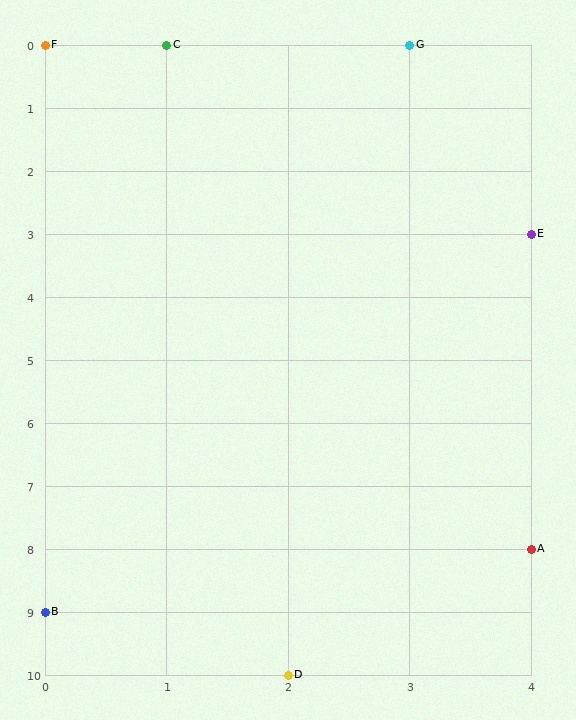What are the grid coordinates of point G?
Point G is at grid coordinates (3, 0).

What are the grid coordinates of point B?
Point B is at grid coordinates (0, 9).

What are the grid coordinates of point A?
Point A is at grid coordinates (4, 8).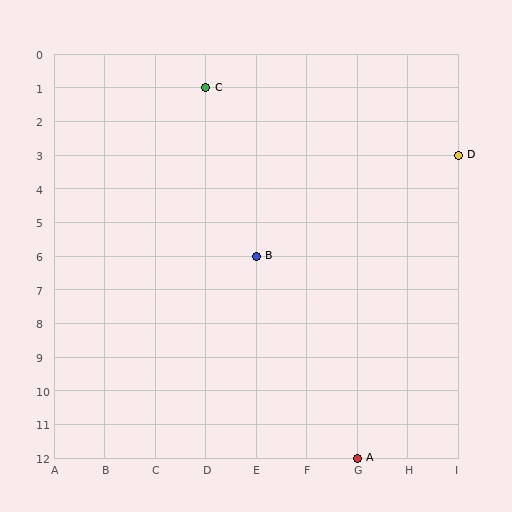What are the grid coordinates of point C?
Point C is at grid coordinates (D, 1).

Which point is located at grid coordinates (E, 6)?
Point B is at (E, 6).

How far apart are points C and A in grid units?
Points C and A are 3 columns and 11 rows apart (about 11.4 grid units diagonally).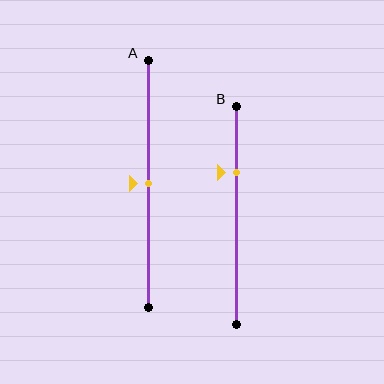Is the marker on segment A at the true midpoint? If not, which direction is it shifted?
Yes, the marker on segment A is at the true midpoint.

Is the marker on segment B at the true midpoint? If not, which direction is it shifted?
No, the marker on segment B is shifted upward by about 20% of the segment length.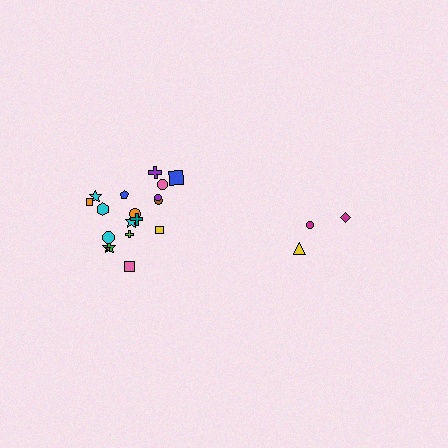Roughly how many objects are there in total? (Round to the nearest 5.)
Roughly 20 objects in total.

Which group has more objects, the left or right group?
The left group.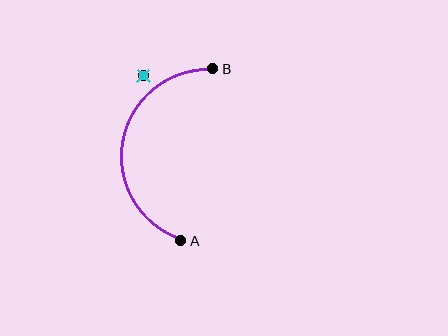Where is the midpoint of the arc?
The arc midpoint is the point on the curve farthest from the straight line joining A and B. It sits to the left of that line.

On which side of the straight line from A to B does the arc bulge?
The arc bulges to the left of the straight line connecting A and B.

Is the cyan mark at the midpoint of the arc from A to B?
No — the cyan mark does not lie on the arc at all. It sits slightly outside the curve.